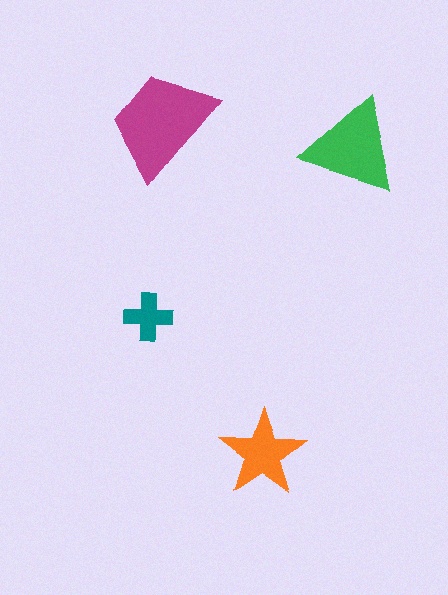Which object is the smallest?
The teal cross.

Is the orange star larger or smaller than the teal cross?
Larger.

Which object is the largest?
The magenta trapezoid.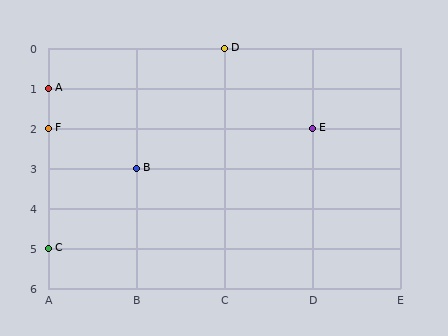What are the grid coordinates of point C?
Point C is at grid coordinates (A, 5).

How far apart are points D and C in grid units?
Points D and C are 2 columns and 5 rows apart (about 5.4 grid units diagonally).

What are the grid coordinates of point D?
Point D is at grid coordinates (C, 0).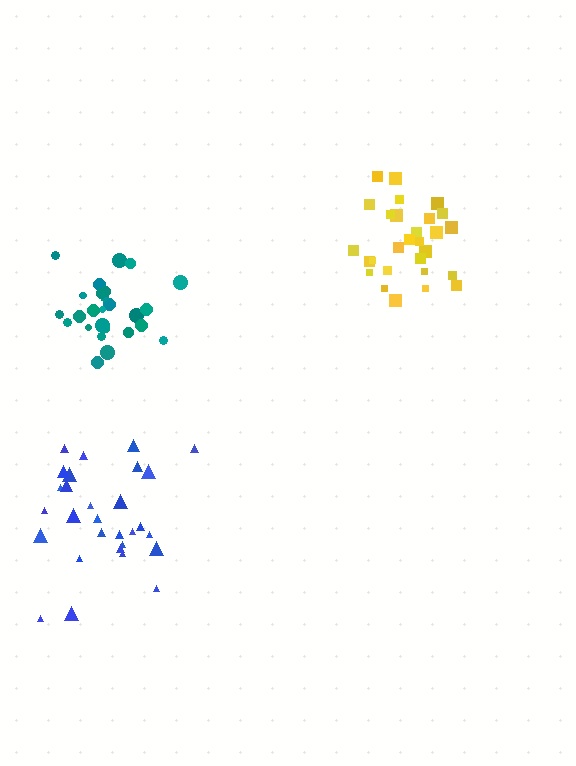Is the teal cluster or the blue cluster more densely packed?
Teal.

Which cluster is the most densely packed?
Teal.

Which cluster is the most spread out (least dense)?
Blue.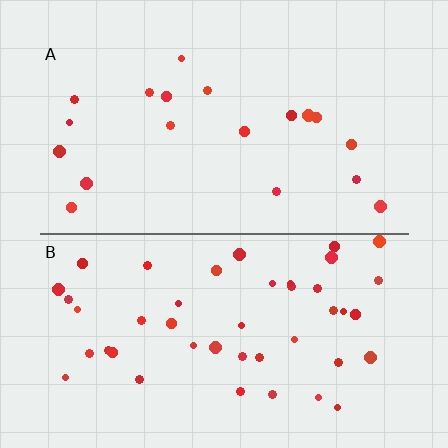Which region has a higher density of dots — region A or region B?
B (the bottom).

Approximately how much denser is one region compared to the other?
Approximately 2.3× — region B over region A.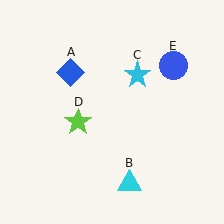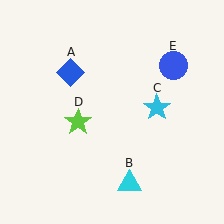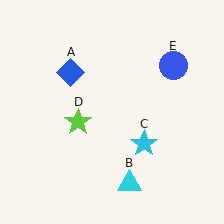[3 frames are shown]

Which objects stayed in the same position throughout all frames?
Blue diamond (object A) and cyan triangle (object B) and lime star (object D) and blue circle (object E) remained stationary.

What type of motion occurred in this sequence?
The cyan star (object C) rotated clockwise around the center of the scene.